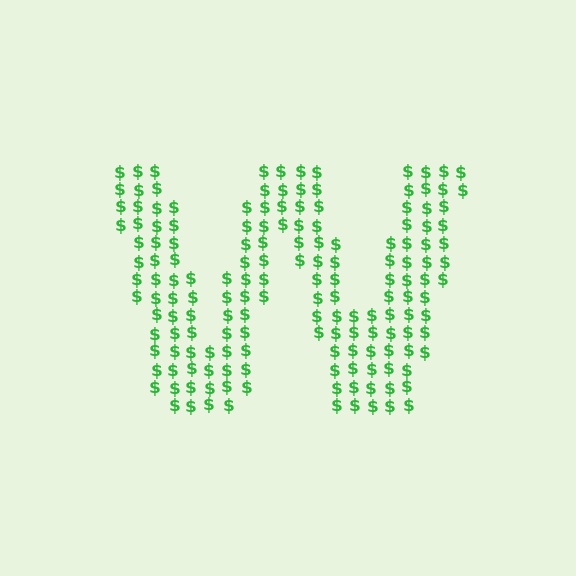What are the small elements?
The small elements are dollar signs.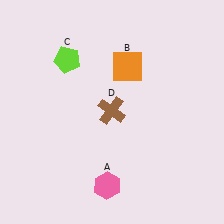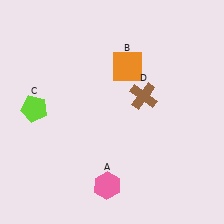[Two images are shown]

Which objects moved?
The objects that moved are: the lime pentagon (C), the brown cross (D).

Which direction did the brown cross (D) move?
The brown cross (D) moved right.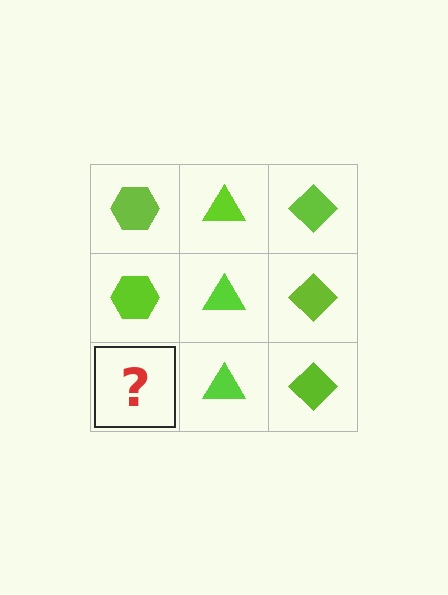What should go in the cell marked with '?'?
The missing cell should contain a lime hexagon.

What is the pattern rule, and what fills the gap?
The rule is that each column has a consistent shape. The gap should be filled with a lime hexagon.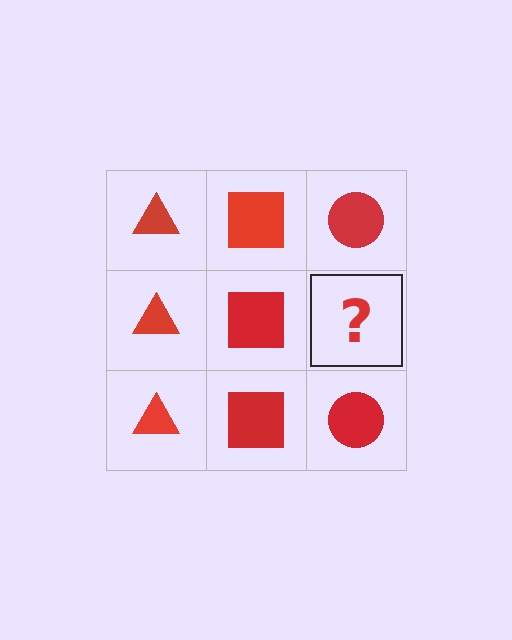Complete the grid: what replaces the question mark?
The question mark should be replaced with a red circle.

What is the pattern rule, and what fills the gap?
The rule is that each column has a consistent shape. The gap should be filled with a red circle.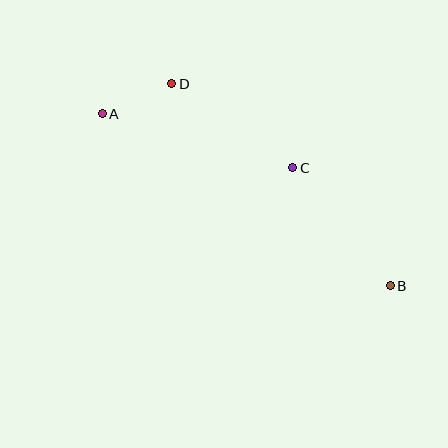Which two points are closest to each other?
Points A and D are closest to each other.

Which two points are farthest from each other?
Points A and B are farthest from each other.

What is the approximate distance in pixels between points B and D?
The distance between B and D is approximately 298 pixels.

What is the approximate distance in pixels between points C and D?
The distance between C and D is approximately 147 pixels.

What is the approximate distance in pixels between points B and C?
The distance between B and C is approximately 153 pixels.